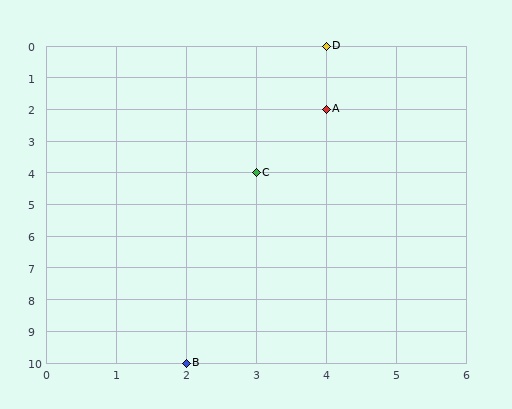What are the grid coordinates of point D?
Point D is at grid coordinates (4, 0).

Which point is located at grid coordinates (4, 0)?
Point D is at (4, 0).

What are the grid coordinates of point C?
Point C is at grid coordinates (3, 4).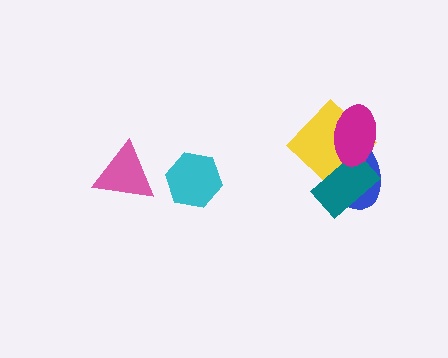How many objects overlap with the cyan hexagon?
0 objects overlap with the cyan hexagon.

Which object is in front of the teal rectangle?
The magenta ellipse is in front of the teal rectangle.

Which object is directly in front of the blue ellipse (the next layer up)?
The yellow diamond is directly in front of the blue ellipse.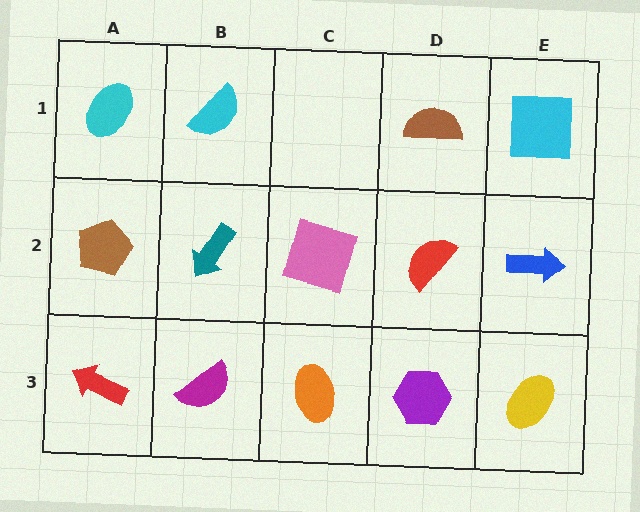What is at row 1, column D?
A brown semicircle.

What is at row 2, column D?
A red semicircle.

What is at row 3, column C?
An orange ellipse.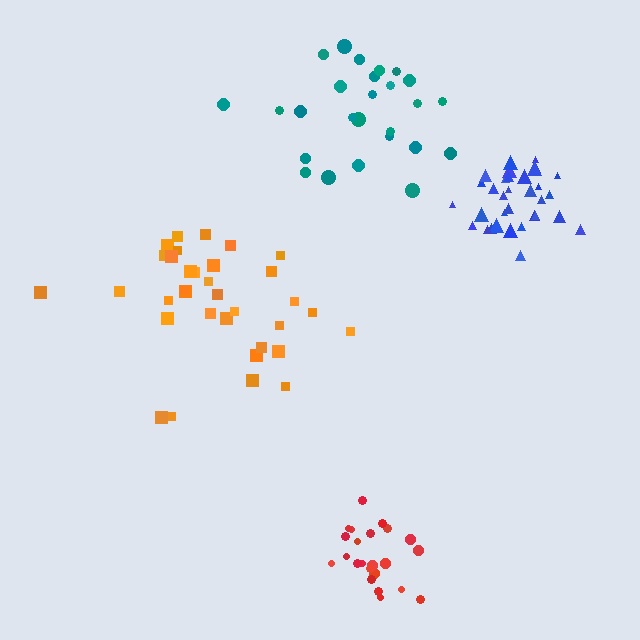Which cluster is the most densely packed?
Blue.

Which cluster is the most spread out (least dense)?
Orange.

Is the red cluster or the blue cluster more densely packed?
Blue.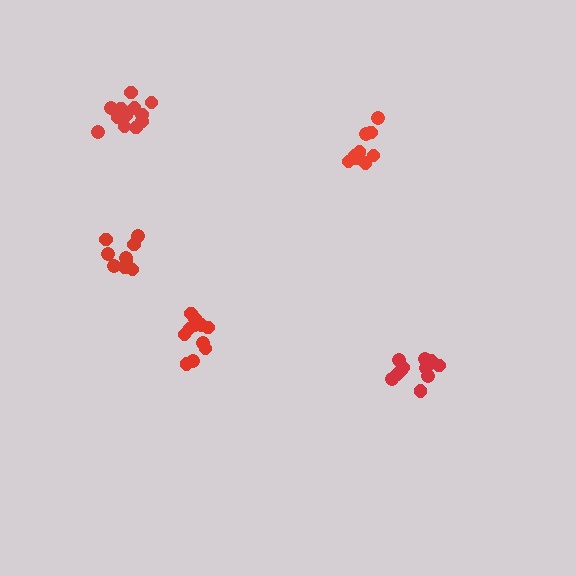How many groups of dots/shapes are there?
There are 5 groups.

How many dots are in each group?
Group 1: 13 dots, Group 2: 10 dots, Group 3: 9 dots, Group 4: 11 dots, Group 5: 11 dots (54 total).